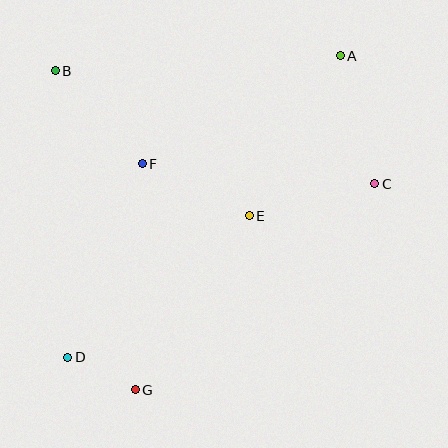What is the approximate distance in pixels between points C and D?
The distance between C and D is approximately 353 pixels.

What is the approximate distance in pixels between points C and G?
The distance between C and G is approximately 316 pixels.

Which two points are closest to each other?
Points D and G are closest to each other.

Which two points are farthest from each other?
Points A and D are farthest from each other.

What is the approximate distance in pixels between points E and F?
The distance between E and F is approximately 119 pixels.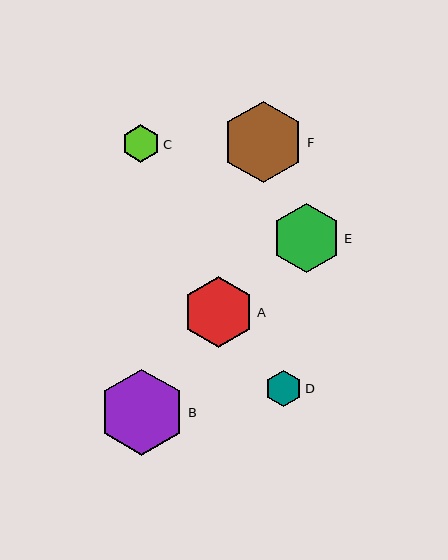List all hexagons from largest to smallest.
From largest to smallest: B, F, A, E, C, D.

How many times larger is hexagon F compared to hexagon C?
Hexagon F is approximately 2.2 times the size of hexagon C.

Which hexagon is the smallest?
Hexagon D is the smallest with a size of approximately 37 pixels.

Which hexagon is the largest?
Hexagon B is the largest with a size of approximately 86 pixels.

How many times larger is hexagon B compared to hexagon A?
Hexagon B is approximately 1.2 times the size of hexagon A.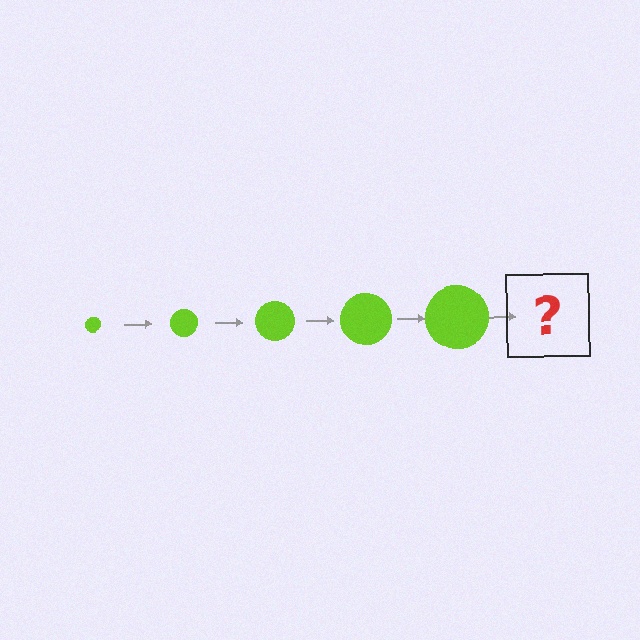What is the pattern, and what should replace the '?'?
The pattern is that the circle gets progressively larger each step. The '?' should be a lime circle, larger than the previous one.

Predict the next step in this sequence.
The next step is a lime circle, larger than the previous one.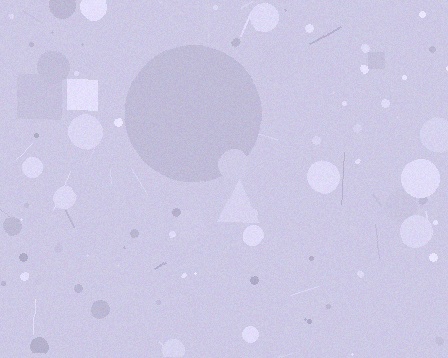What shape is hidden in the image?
A circle is hidden in the image.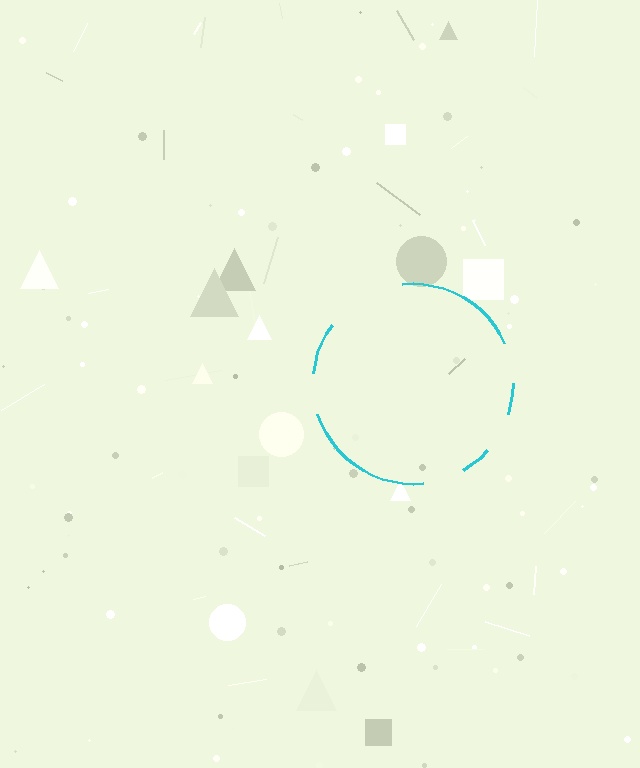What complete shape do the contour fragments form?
The contour fragments form a circle.